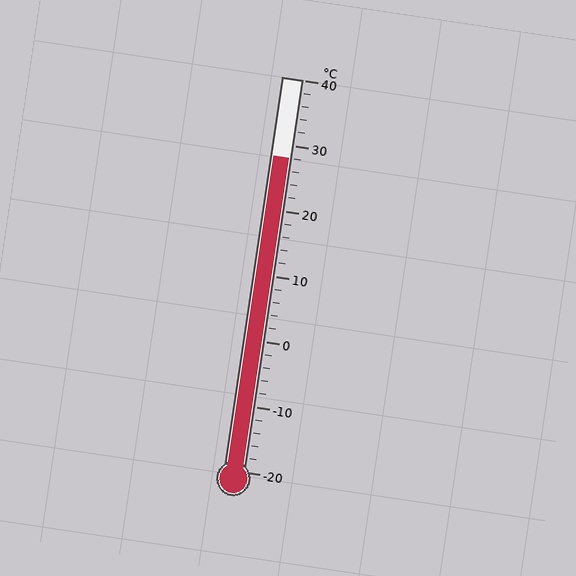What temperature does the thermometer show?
The thermometer shows approximately 28°C.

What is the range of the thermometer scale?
The thermometer scale ranges from -20°C to 40°C.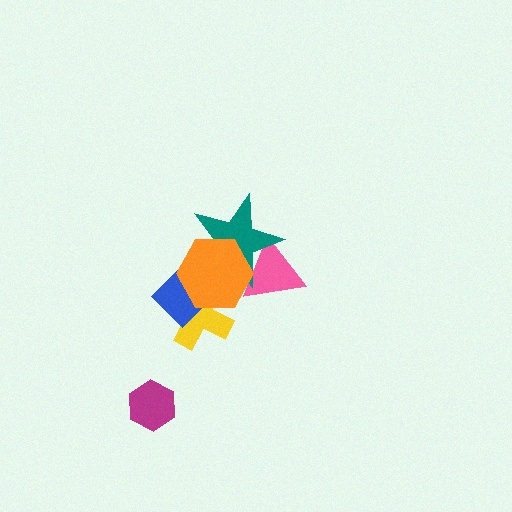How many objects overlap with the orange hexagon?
4 objects overlap with the orange hexagon.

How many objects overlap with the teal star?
2 objects overlap with the teal star.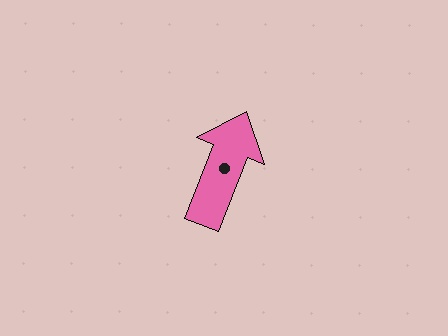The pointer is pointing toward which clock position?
Roughly 1 o'clock.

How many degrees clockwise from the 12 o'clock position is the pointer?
Approximately 21 degrees.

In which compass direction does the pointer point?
North.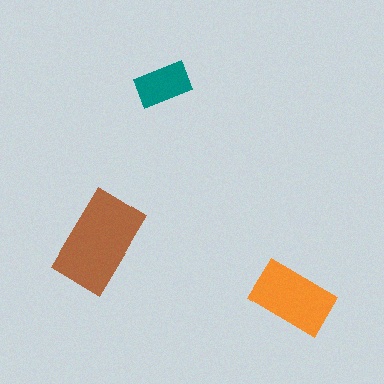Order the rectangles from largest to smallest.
the brown one, the orange one, the teal one.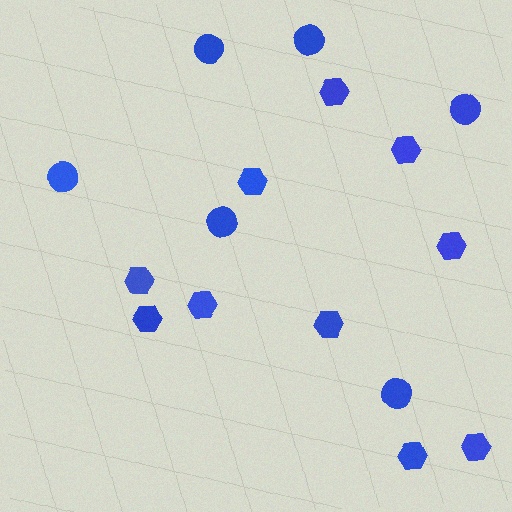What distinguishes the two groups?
There are 2 groups: one group of circles (6) and one group of hexagons (10).